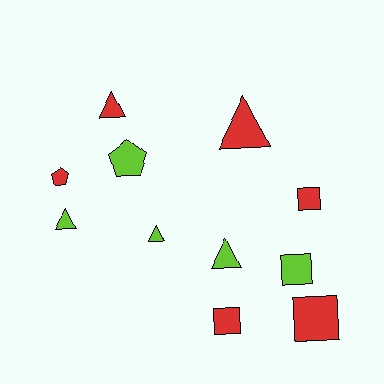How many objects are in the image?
There are 11 objects.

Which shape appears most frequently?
Triangle, with 5 objects.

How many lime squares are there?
There is 1 lime square.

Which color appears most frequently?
Red, with 6 objects.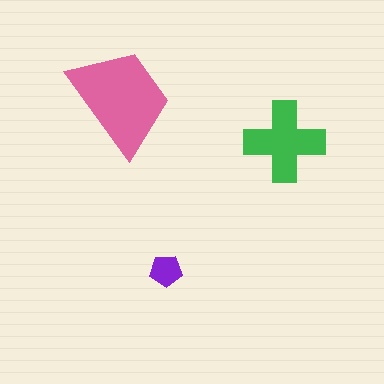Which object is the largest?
The pink trapezoid.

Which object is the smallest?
The purple pentagon.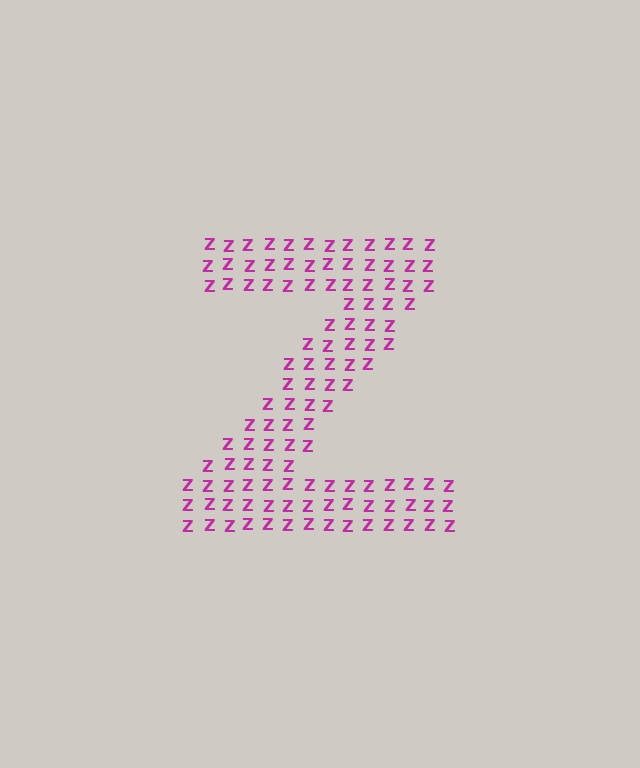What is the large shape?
The large shape is the letter Z.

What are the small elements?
The small elements are letter Z's.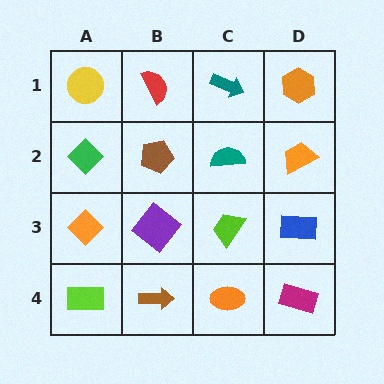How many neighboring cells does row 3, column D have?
3.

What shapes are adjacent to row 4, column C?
A lime trapezoid (row 3, column C), a brown arrow (row 4, column B), a magenta rectangle (row 4, column D).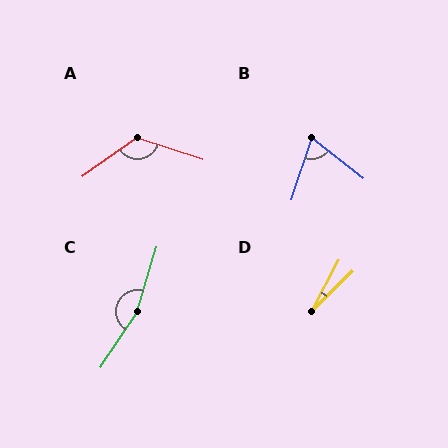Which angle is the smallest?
D, at approximately 18 degrees.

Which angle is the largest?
C, at approximately 164 degrees.